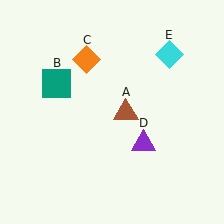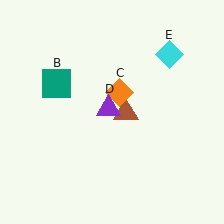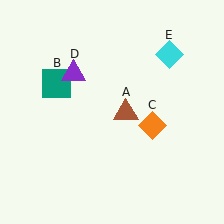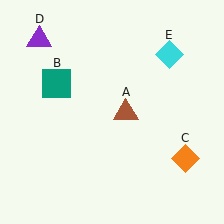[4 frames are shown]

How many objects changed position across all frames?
2 objects changed position: orange diamond (object C), purple triangle (object D).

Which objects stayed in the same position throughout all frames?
Brown triangle (object A) and teal square (object B) and cyan diamond (object E) remained stationary.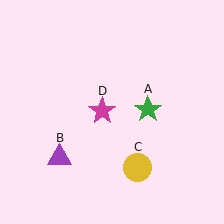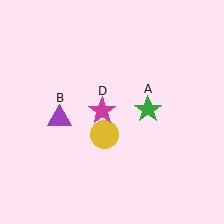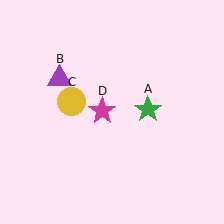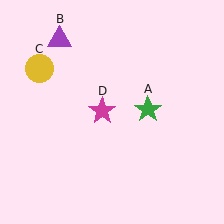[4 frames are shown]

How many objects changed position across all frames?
2 objects changed position: purple triangle (object B), yellow circle (object C).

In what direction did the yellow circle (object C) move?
The yellow circle (object C) moved up and to the left.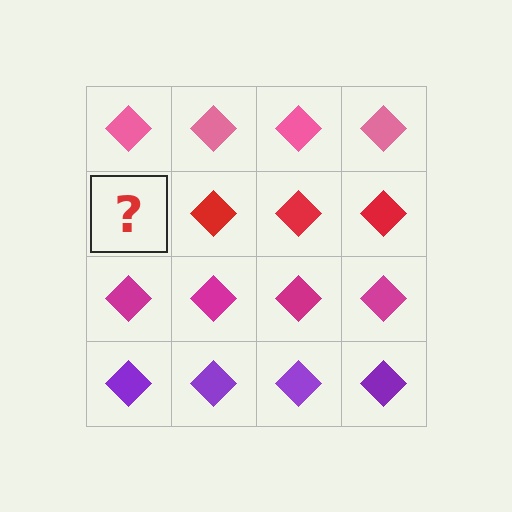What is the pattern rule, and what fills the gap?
The rule is that each row has a consistent color. The gap should be filled with a red diamond.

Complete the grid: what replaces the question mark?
The question mark should be replaced with a red diamond.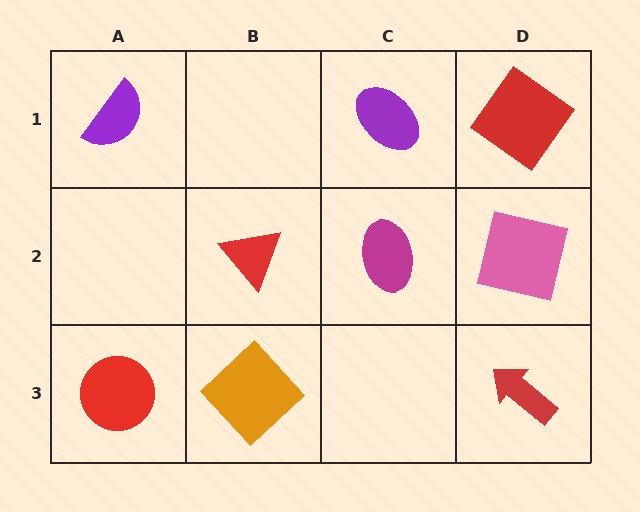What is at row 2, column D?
A pink square.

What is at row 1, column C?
A purple ellipse.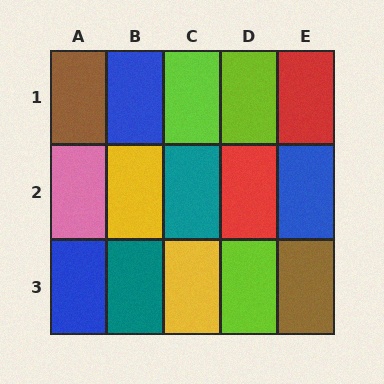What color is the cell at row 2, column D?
Red.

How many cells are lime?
3 cells are lime.